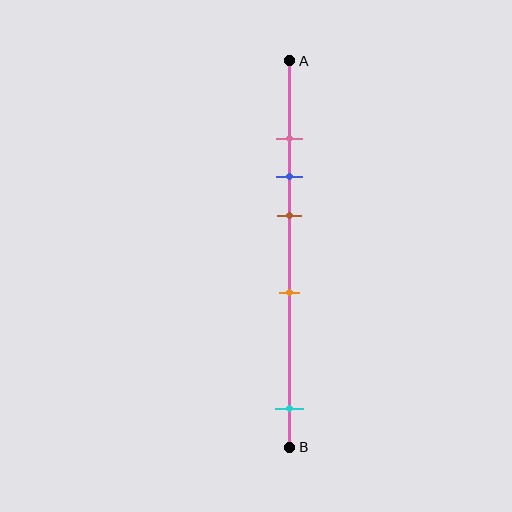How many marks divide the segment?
There are 5 marks dividing the segment.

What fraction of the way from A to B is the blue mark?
The blue mark is approximately 30% (0.3) of the way from A to B.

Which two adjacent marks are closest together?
The pink and blue marks are the closest adjacent pair.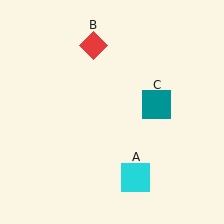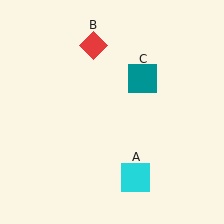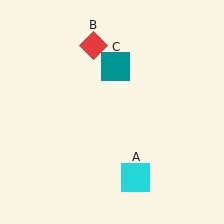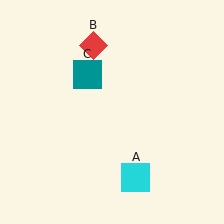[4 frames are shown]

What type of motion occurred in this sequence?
The teal square (object C) rotated counterclockwise around the center of the scene.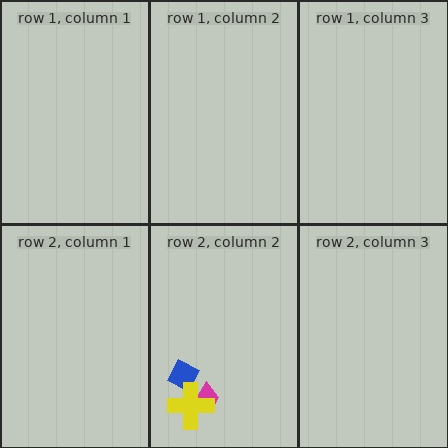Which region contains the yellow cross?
The row 2, column 2 region.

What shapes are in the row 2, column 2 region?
The blue diamond, the magenta trapezoid, the yellow cross.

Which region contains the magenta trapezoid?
The row 2, column 2 region.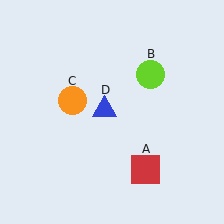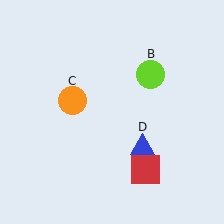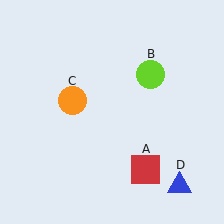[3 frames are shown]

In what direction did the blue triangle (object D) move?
The blue triangle (object D) moved down and to the right.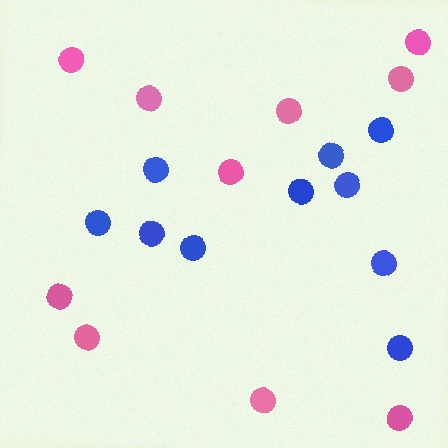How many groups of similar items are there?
There are 2 groups: one group of pink circles (10) and one group of blue circles (10).